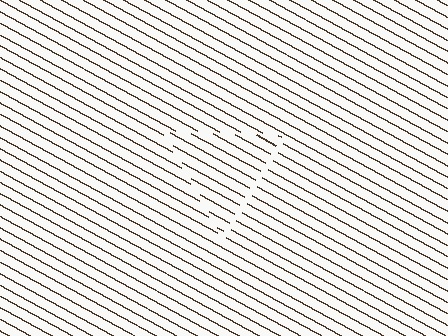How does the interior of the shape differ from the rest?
The interior of the shape contains the same grating, shifted by half a period — the contour is defined by the phase discontinuity where line-ends from the inner and outer gratings abut.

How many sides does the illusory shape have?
3 sides — the line-ends trace a triangle.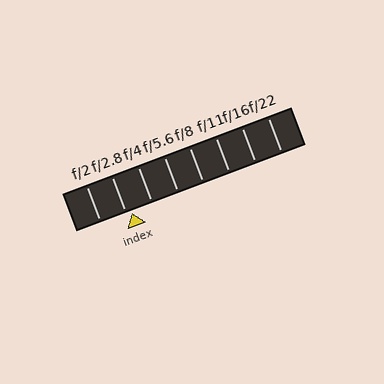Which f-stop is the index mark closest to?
The index mark is closest to f/2.8.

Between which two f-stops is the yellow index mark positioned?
The index mark is between f/2.8 and f/4.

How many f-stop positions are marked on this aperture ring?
There are 8 f-stop positions marked.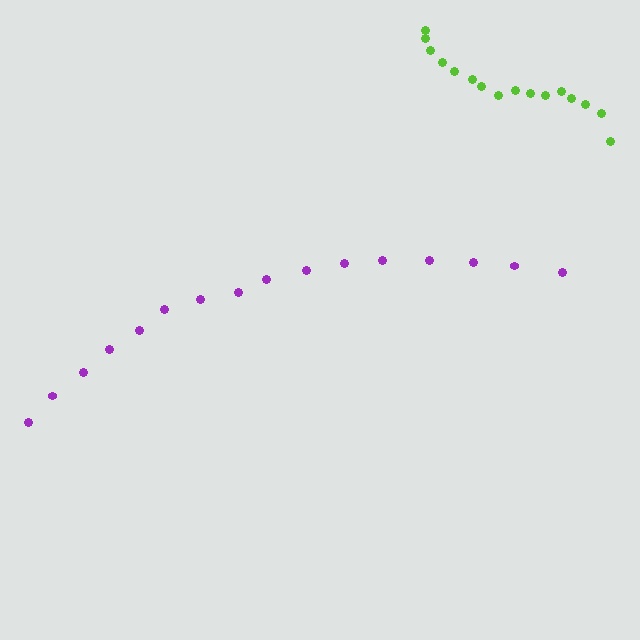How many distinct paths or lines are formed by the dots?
There are 2 distinct paths.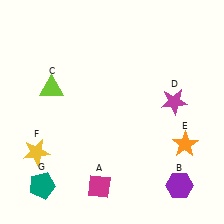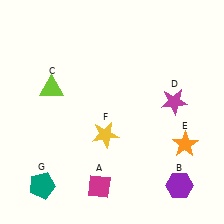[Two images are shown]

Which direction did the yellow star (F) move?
The yellow star (F) moved right.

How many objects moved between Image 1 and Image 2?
1 object moved between the two images.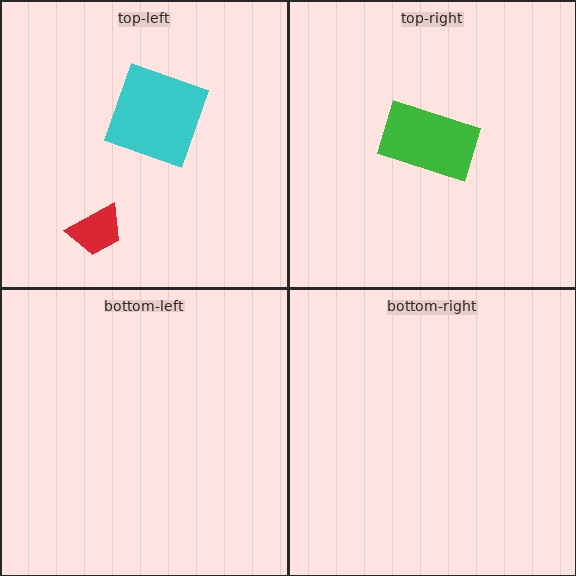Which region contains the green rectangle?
The top-right region.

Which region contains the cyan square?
The top-left region.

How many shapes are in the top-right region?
1.